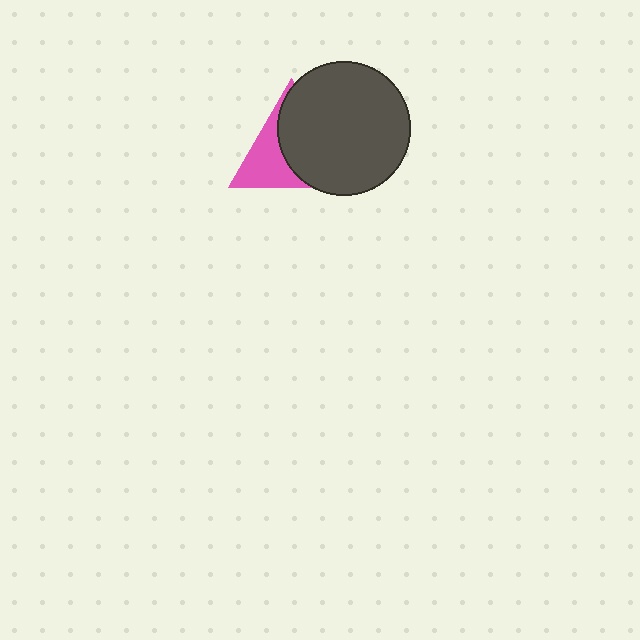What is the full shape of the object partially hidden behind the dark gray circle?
The partially hidden object is a pink triangle.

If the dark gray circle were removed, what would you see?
You would see the complete pink triangle.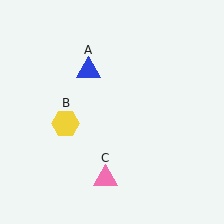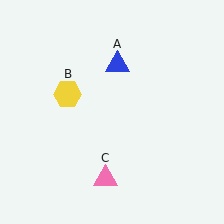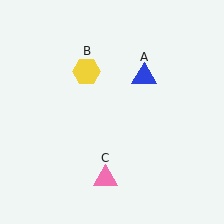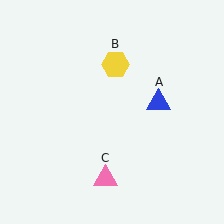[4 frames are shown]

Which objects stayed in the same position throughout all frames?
Pink triangle (object C) remained stationary.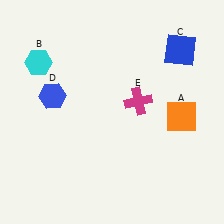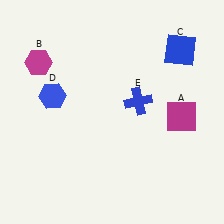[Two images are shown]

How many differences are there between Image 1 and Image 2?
There are 3 differences between the two images.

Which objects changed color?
A changed from orange to magenta. B changed from cyan to magenta. E changed from magenta to blue.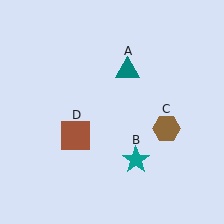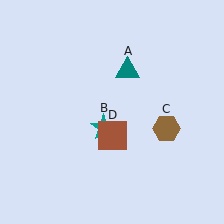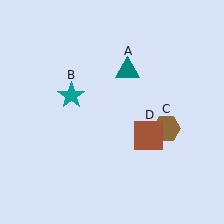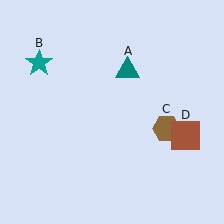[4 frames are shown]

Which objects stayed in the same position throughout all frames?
Teal triangle (object A) and brown hexagon (object C) remained stationary.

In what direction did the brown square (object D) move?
The brown square (object D) moved right.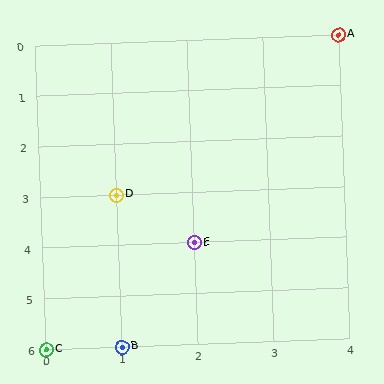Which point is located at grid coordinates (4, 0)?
Point A is at (4, 0).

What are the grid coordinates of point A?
Point A is at grid coordinates (4, 0).